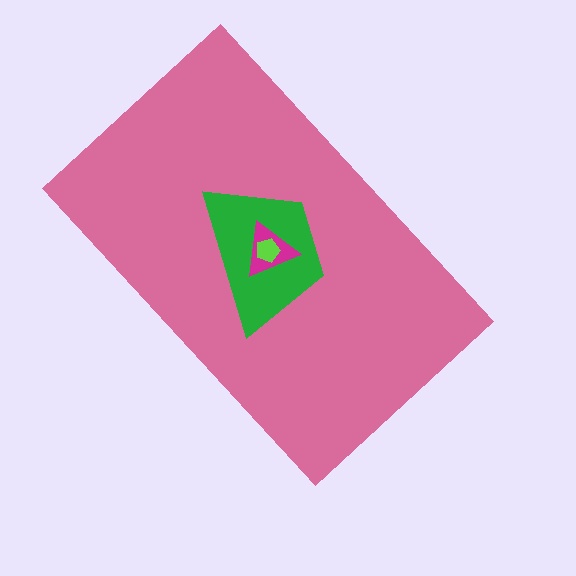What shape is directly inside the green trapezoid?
The magenta triangle.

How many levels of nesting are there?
4.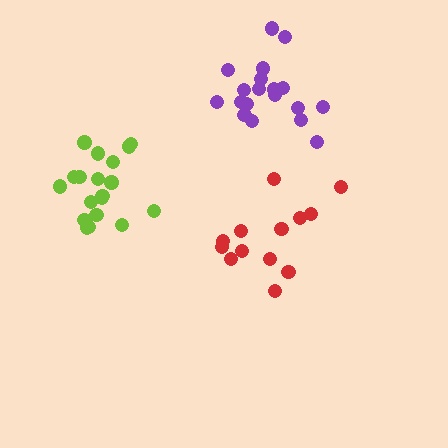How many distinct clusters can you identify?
There are 3 distinct clusters.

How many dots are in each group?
Group 1: 13 dots, Group 2: 19 dots, Group 3: 19 dots (51 total).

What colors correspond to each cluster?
The clusters are colored: red, lime, purple.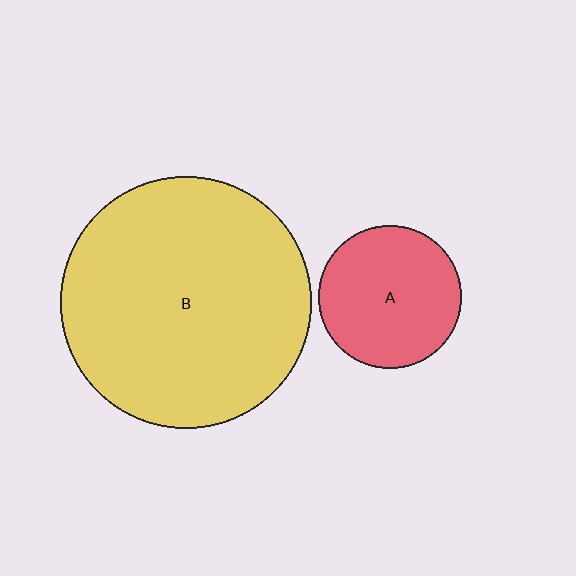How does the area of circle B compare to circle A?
Approximately 3.1 times.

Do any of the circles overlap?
No, none of the circles overlap.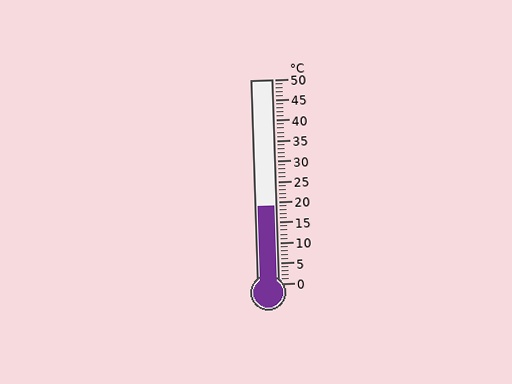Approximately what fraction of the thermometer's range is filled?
The thermometer is filled to approximately 40% of its range.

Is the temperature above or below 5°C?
The temperature is above 5°C.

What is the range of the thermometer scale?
The thermometer scale ranges from 0°C to 50°C.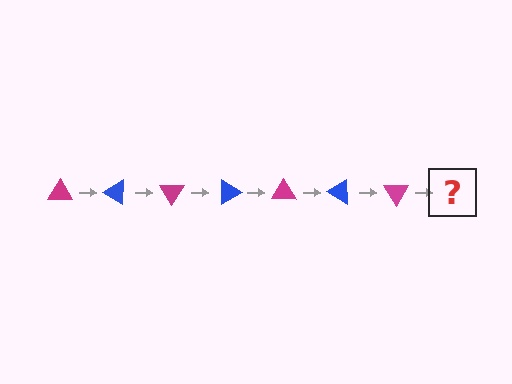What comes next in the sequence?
The next element should be a blue triangle, rotated 210 degrees from the start.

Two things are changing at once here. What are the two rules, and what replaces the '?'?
The two rules are that it rotates 30 degrees each step and the color cycles through magenta and blue. The '?' should be a blue triangle, rotated 210 degrees from the start.